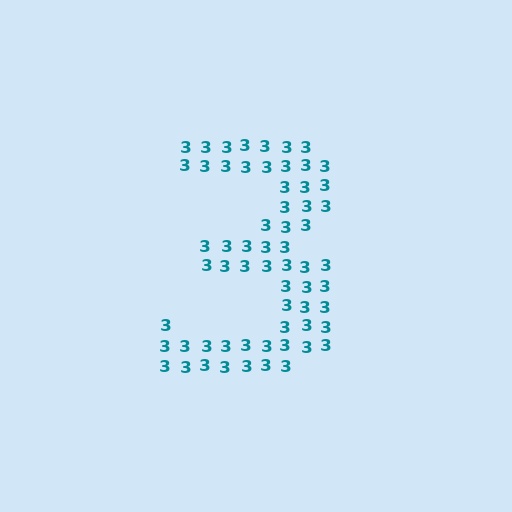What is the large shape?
The large shape is the digit 3.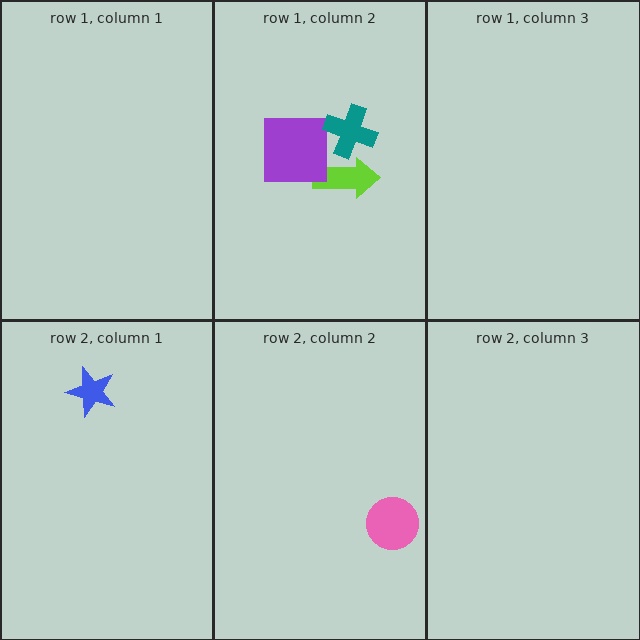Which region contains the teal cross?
The row 1, column 2 region.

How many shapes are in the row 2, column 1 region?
1.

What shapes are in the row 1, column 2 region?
The lime arrow, the purple square, the teal cross.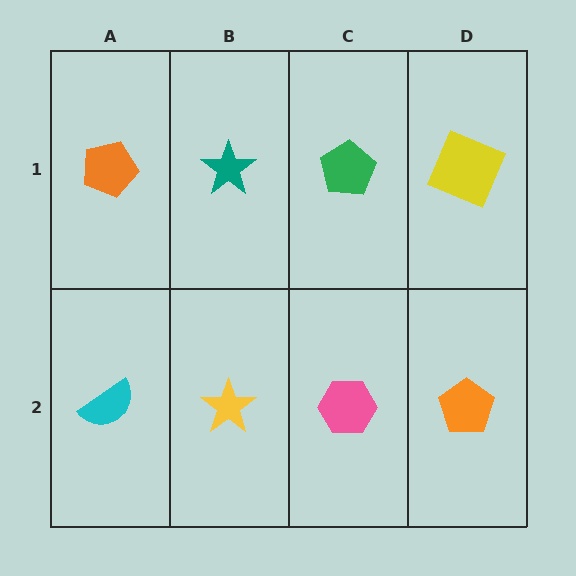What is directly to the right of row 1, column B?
A green pentagon.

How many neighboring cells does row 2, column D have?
2.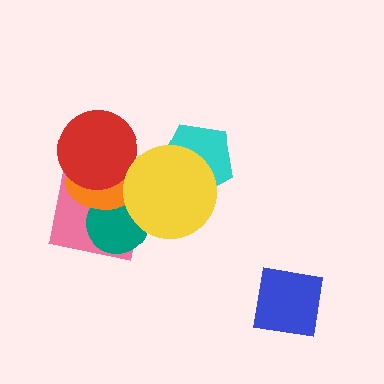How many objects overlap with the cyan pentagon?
1 object overlaps with the cyan pentagon.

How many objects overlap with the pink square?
4 objects overlap with the pink square.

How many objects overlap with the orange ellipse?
4 objects overlap with the orange ellipse.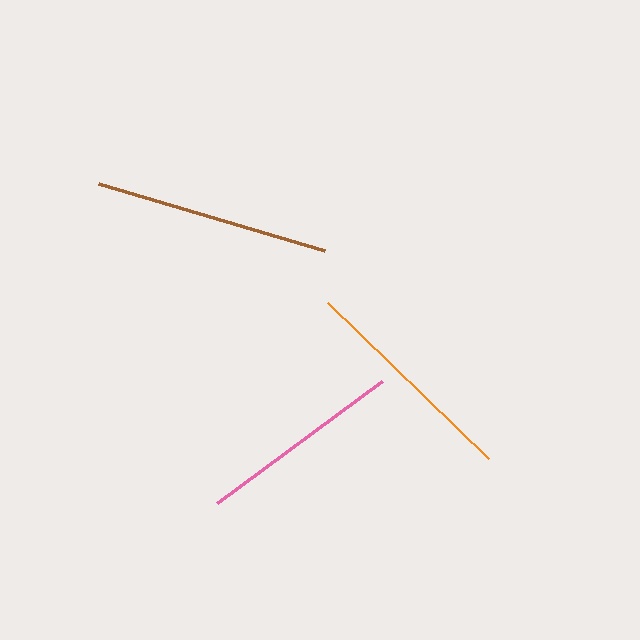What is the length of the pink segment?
The pink segment is approximately 205 pixels long.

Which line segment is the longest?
The brown line is the longest at approximately 235 pixels.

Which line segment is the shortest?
The pink line is the shortest at approximately 205 pixels.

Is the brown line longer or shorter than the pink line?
The brown line is longer than the pink line.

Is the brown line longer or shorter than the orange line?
The brown line is longer than the orange line.